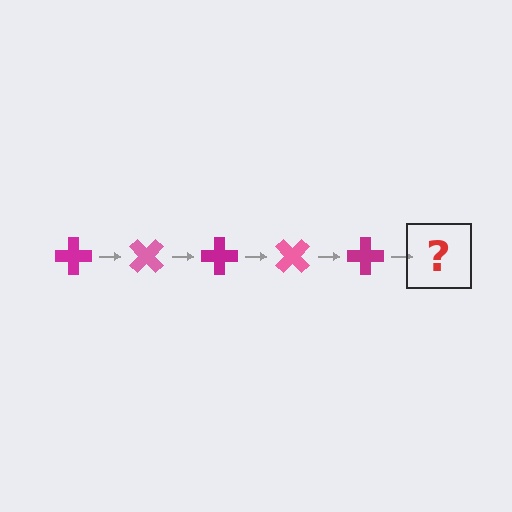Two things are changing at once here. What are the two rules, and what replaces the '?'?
The two rules are that it rotates 45 degrees each step and the color cycles through magenta and pink. The '?' should be a pink cross, rotated 225 degrees from the start.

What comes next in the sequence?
The next element should be a pink cross, rotated 225 degrees from the start.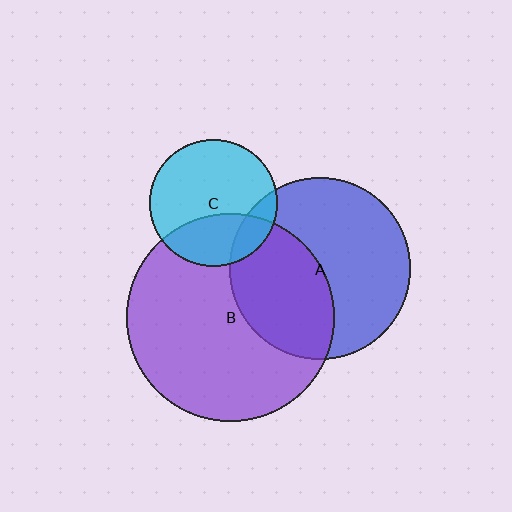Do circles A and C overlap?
Yes.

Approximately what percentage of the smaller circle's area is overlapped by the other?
Approximately 15%.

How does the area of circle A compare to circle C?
Approximately 2.0 times.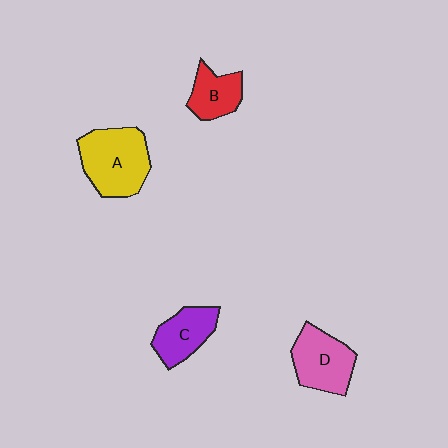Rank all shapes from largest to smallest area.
From largest to smallest: A (yellow), D (pink), C (purple), B (red).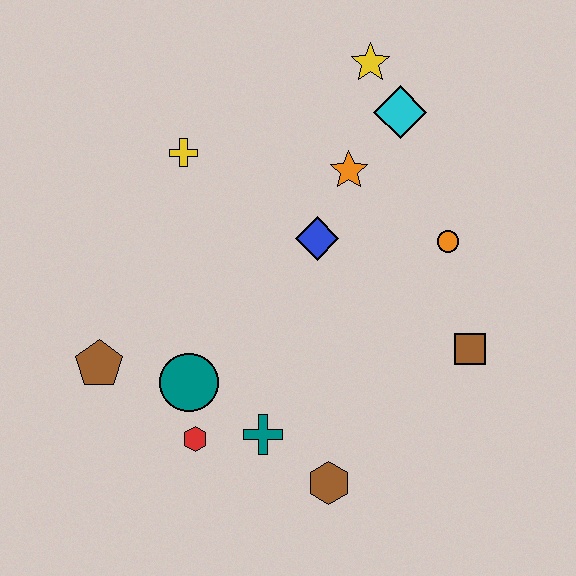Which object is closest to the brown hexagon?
The teal cross is closest to the brown hexagon.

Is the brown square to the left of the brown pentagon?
No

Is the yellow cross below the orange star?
No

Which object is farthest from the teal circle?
The yellow star is farthest from the teal circle.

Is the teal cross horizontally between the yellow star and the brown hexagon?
No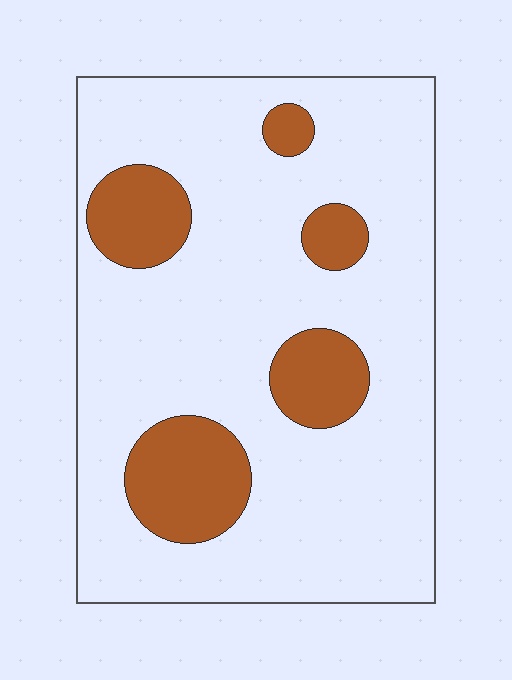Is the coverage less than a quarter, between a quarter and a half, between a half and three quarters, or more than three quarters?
Less than a quarter.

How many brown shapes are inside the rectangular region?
5.